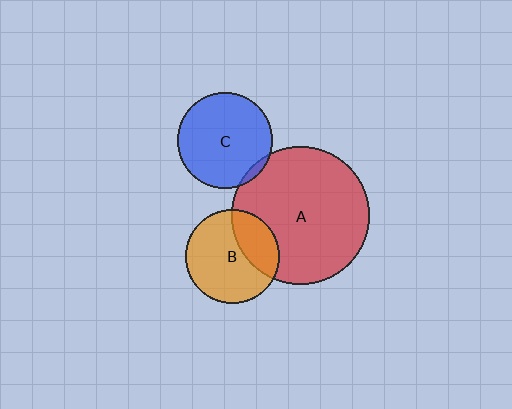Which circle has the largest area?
Circle A (red).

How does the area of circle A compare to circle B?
Approximately 2.2 times.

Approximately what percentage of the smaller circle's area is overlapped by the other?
Approximately 30%.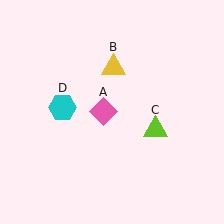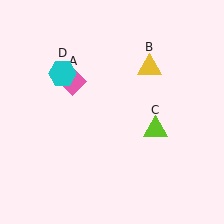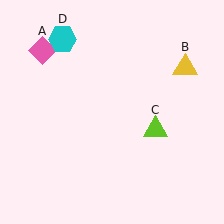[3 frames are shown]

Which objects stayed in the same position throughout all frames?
Lime triangle (object C) remained stationary.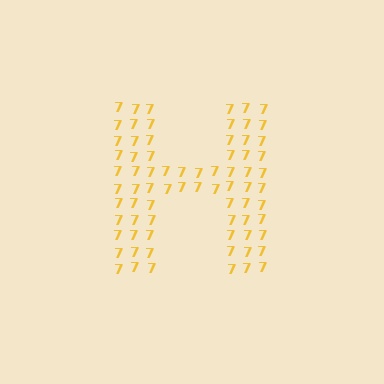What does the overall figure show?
The overall figure shows the letter H.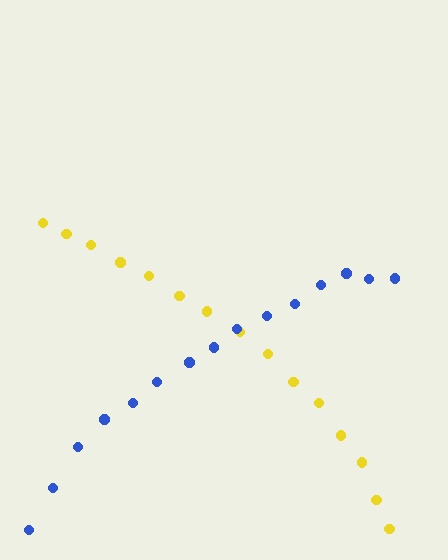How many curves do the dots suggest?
There are 2 distinct paths.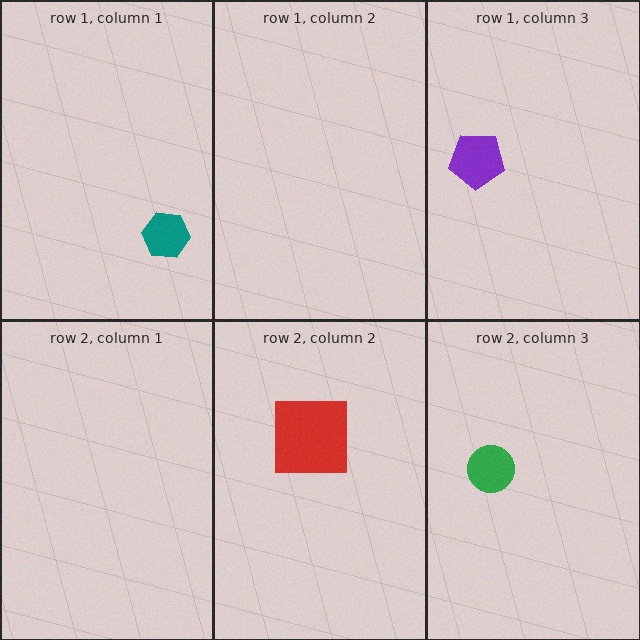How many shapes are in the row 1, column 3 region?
1.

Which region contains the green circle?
The row 2, column 3 region.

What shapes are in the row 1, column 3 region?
The purple pentagon.